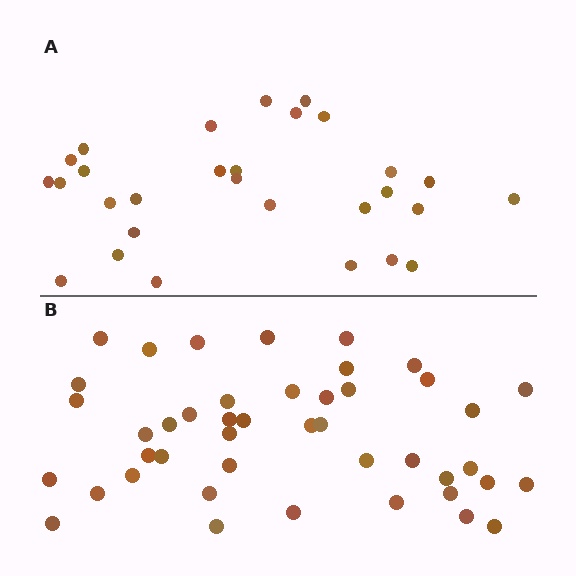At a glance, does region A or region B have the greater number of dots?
Region B (the bottom region) has more dots.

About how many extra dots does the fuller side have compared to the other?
Region B has approximately 15 more dots than region A.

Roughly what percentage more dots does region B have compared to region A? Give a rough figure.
About 50% more.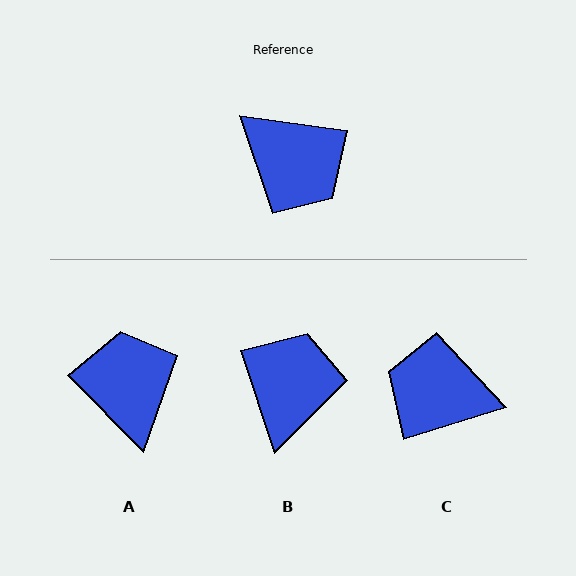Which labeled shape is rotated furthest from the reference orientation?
C, about 155 degrees away.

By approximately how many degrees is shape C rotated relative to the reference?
Approximately 155 degrees clockwise.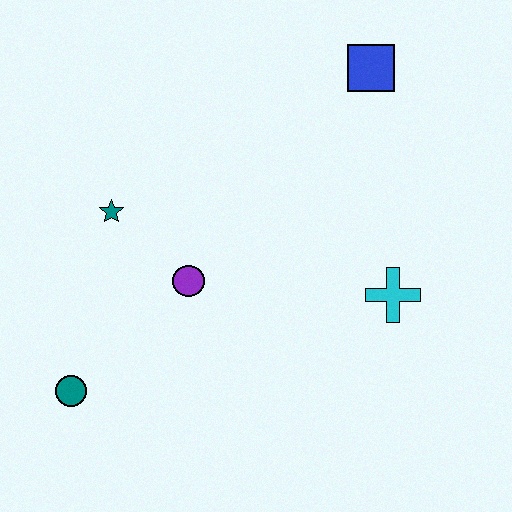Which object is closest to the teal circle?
The purple circle is closest to the teal circle.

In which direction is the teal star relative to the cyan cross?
The teal star is to the left of the cyan cross.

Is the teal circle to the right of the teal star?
No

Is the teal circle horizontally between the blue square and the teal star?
No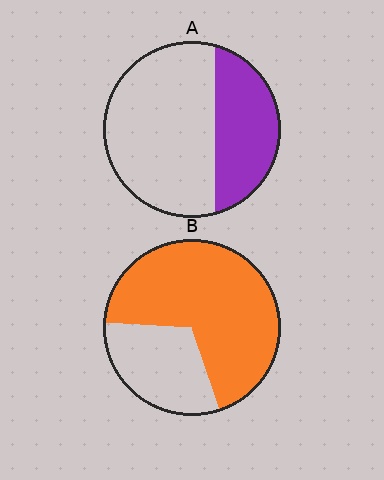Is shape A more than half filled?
No.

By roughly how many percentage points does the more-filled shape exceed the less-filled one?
By roughly 35 percentage points (B over A).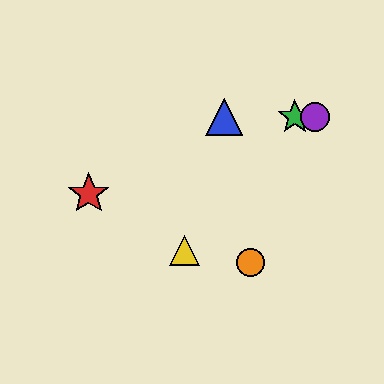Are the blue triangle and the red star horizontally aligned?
No, the blue triangle is at y≈117 and the red star is at y≈194.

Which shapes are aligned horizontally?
The blue triangle, the green star, the purple circle are aligned horizontally.